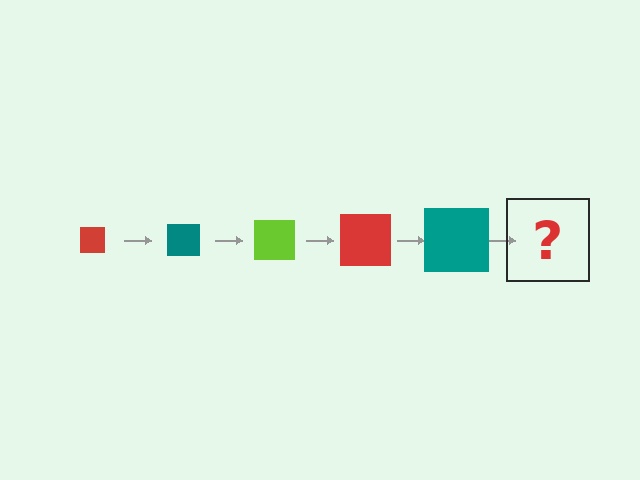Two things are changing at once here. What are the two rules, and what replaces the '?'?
The two rules are that the square grows larger each step and the color cycles through red, teal, and lime. The '?' should be a lime square, larger than the previous one.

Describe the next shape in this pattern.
It should be a lime square, larger than the previous one.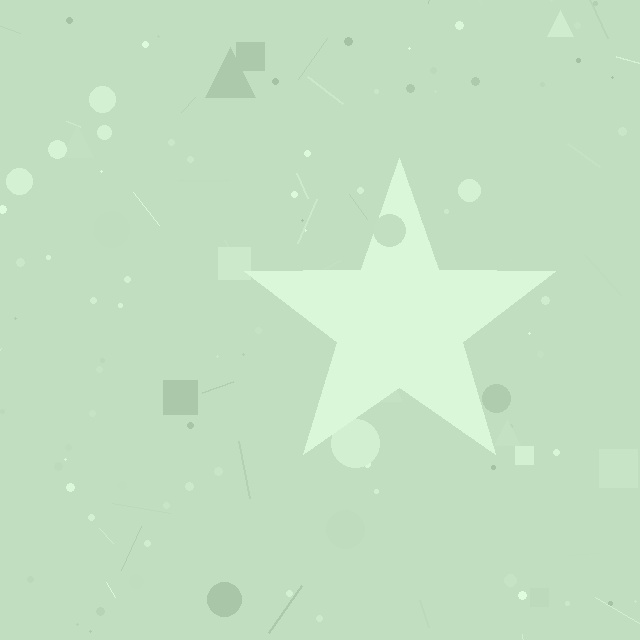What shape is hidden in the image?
A star is hidden in the image.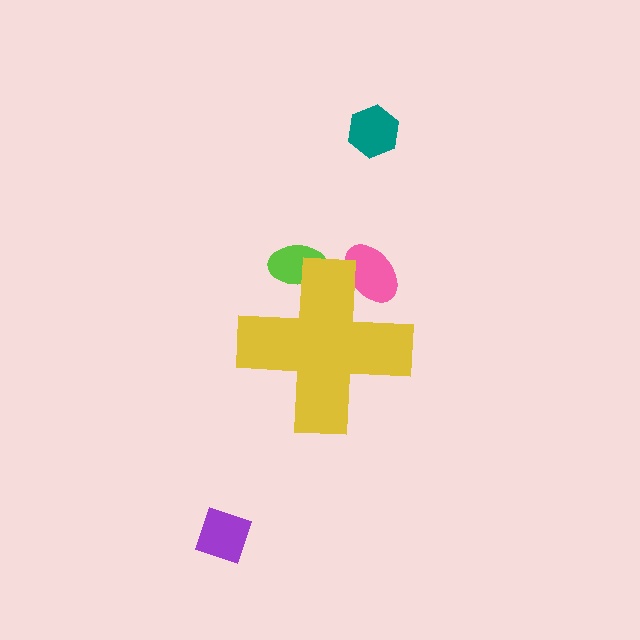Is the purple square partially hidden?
No, the purple square is fully visible.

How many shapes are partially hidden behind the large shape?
2 shapes are partially hidden.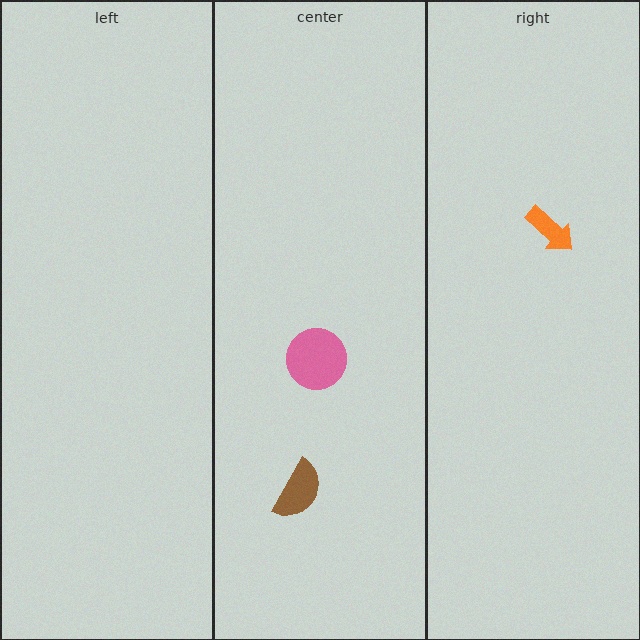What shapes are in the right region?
The orange arrow.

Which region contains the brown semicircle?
The center region.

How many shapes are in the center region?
2.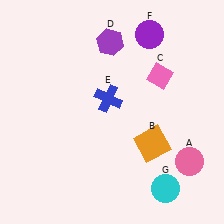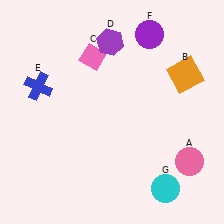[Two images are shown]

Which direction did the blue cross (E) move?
The blue cross (E) moved left.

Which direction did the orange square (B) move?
The orange square (B) moved up.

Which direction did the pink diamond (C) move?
The pink diamond (C) moved left.